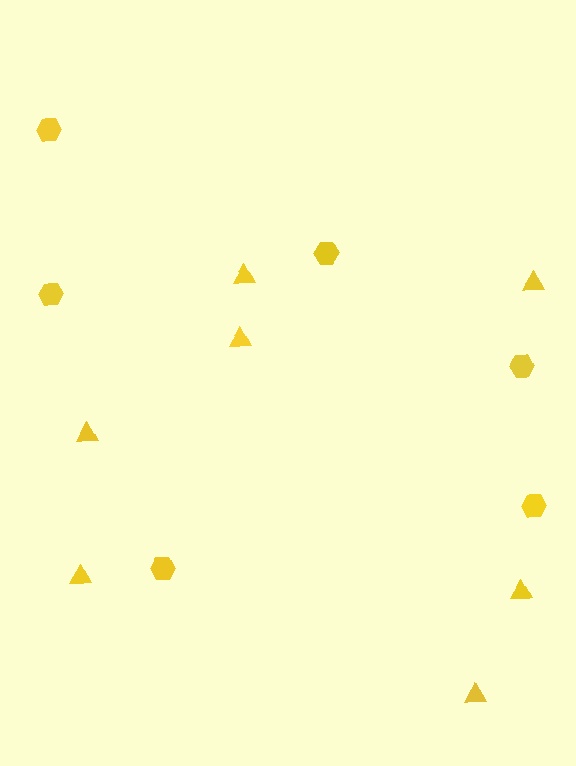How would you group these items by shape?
There are 2 groups: one group of triangles (7) and one group of hexagons (6).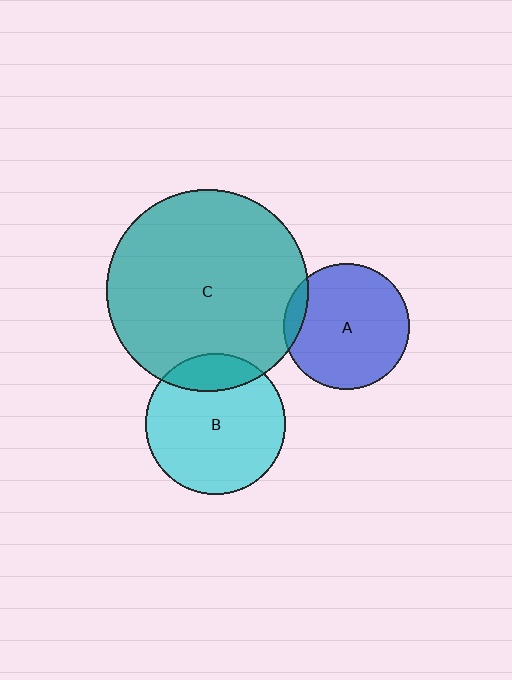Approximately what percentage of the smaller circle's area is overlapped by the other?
Approximately 10%.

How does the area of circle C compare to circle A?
Approximately 2.5 times.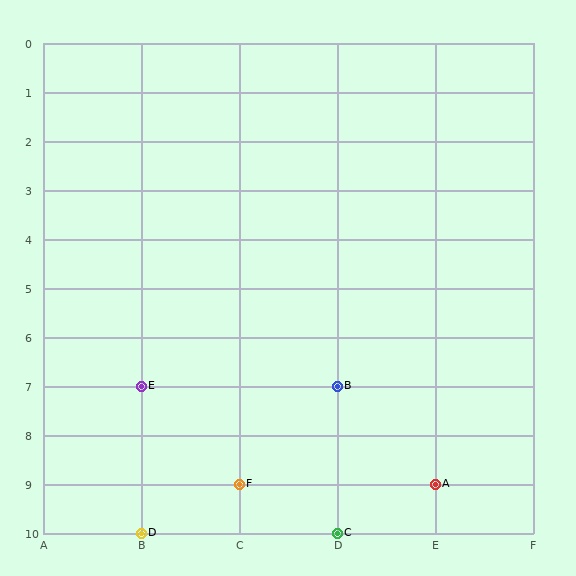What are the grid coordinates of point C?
Point C is at grid coordinates (D, 10).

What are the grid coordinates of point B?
Point B is at grid coordinates (D, 7).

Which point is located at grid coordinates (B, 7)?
Point E is at (B, 7).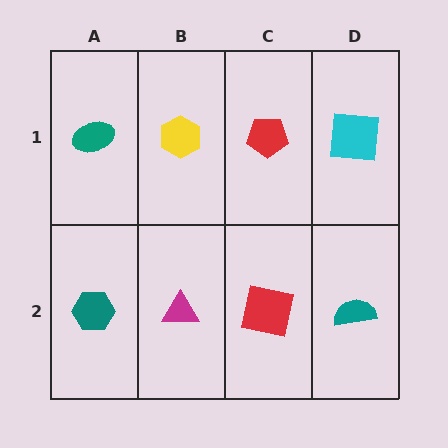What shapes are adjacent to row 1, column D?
A teal semicircle (row 2, column D), a red pentagon (row 1, column C).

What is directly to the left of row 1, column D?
A red pentagon.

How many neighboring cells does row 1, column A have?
2.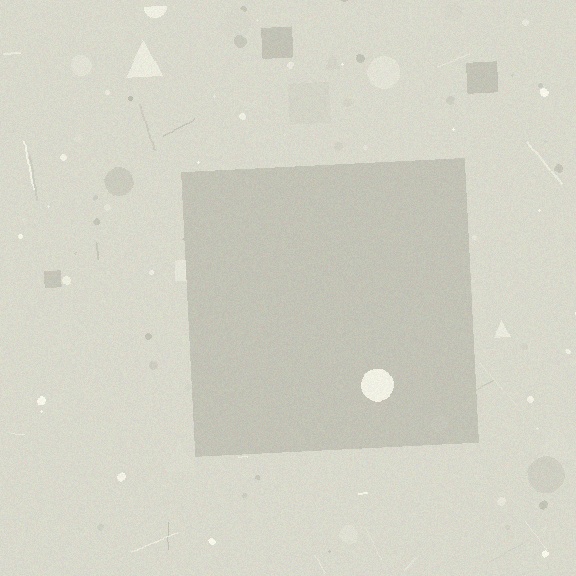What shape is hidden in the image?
A square is hidden in the image.